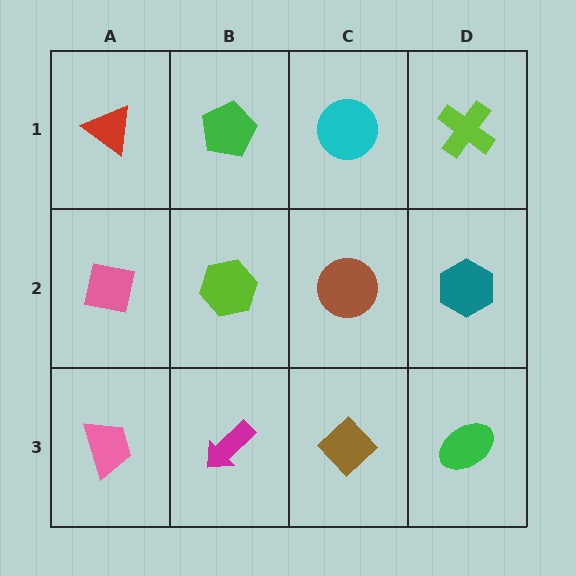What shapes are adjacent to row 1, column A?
A pink square (row 2, column A), a green pentagon (row 1, column B).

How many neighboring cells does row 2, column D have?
3.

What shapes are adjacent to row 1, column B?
A lime hexagon (row 2, column B), a red triangle (row 1, column A), a cyan circle (row 1, column C).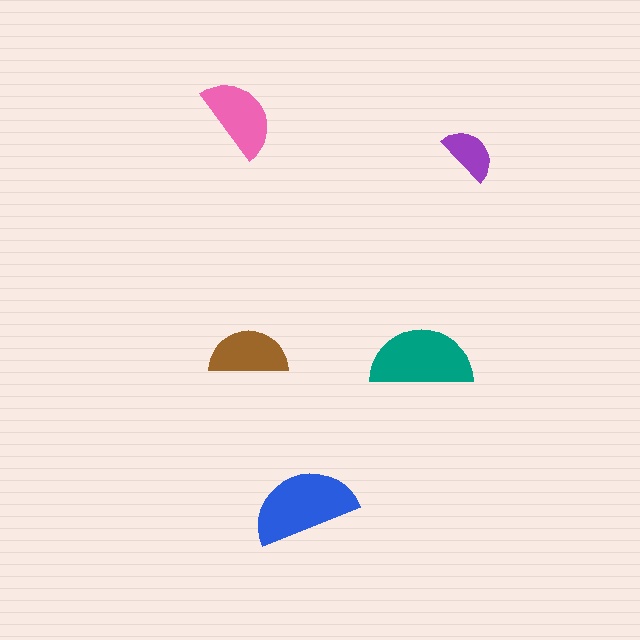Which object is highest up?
The pink semicircle is topmost.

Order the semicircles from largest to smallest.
the blue one, the teal one, the pink one, the brown one, the purple one.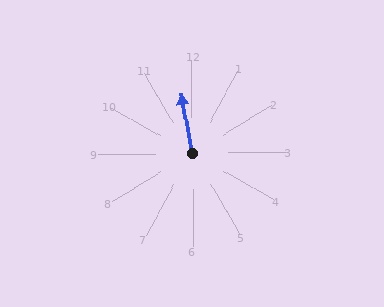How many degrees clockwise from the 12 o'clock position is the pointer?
Approximately 351 degrees.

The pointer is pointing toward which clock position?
Roughly 12 o'clock.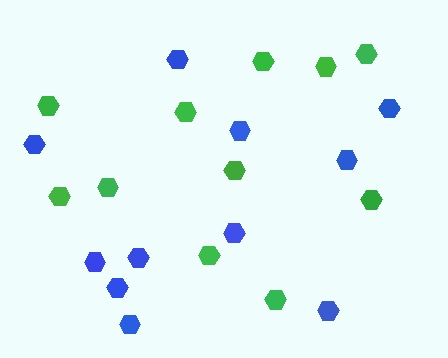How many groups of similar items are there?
There are 2 groups: one group of blue hexagons (11) and one group of green hexagons (11).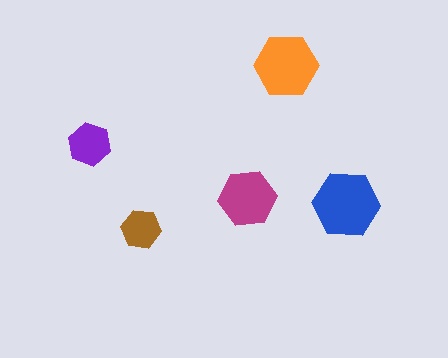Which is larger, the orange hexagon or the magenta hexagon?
The orange one.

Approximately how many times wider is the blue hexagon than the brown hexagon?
About 1.5 times wider.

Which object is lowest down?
The brown hexagon is bottommost.